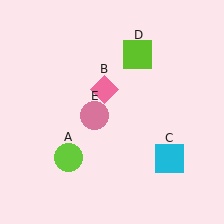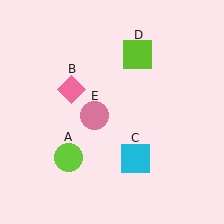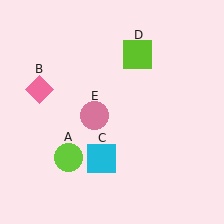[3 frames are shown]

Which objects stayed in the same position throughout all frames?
Lime circle (object A) and lime square (object D) and pink circle (object E) remained stationary.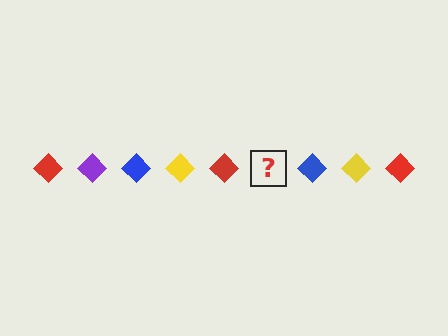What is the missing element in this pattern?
The missing element is a purple diamond.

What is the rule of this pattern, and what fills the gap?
The rule is that the pattern cycles through red, purple, blue, yellow diamonds. The gap should be filled with a purple diamond.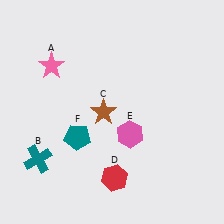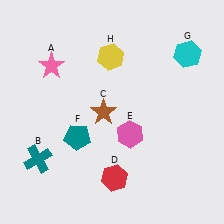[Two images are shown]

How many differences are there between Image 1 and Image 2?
There are 2 differences between the two images.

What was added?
A cyan hexagon (G), a yellow hexagon (H) were added in Image 2.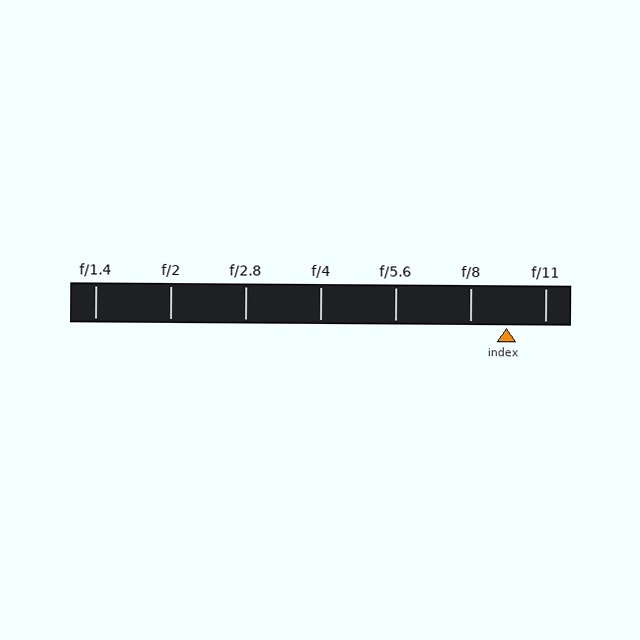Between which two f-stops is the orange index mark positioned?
The index mark is between f/8 and f/11.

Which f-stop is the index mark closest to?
The index mark is closest to f/8.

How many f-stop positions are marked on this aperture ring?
There are 7 f-stop positions marked.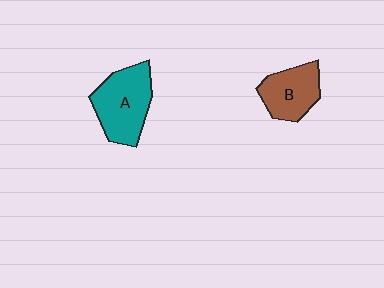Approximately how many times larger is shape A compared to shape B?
Approximately 1.4 times.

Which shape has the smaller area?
Shape B (brown).